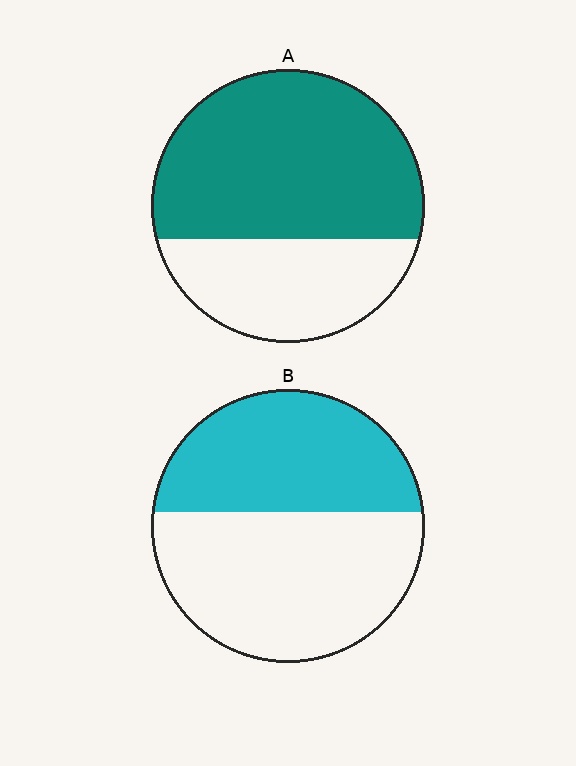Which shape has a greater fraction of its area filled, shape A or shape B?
Shape A.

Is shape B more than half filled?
No.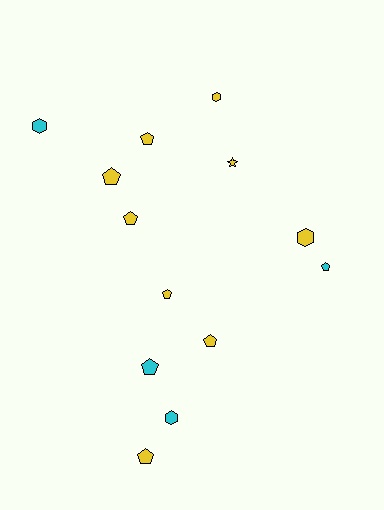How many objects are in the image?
There are 13 objects.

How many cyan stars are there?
There are no cyan stars.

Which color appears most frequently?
Yellow, with 9 objects.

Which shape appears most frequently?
Pentagon, with 8 objects.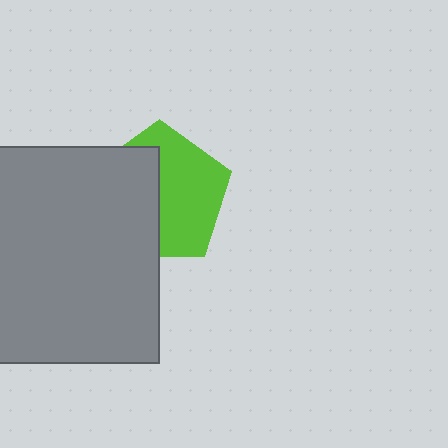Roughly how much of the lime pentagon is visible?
About half of it is visible (roughly 54%).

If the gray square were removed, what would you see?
You would see the complete lime pentagon.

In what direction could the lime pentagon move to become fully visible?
The lime pentagon could move right. That would shift it out from behind the gray square entirely.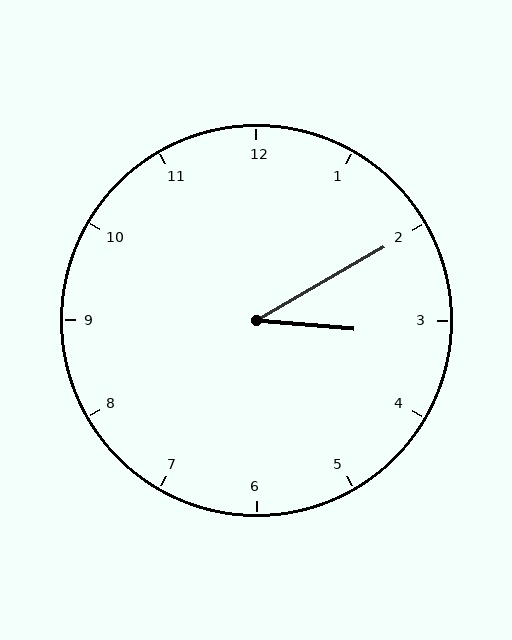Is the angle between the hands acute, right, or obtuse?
It is acute.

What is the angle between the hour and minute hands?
Approximately 35 degrees.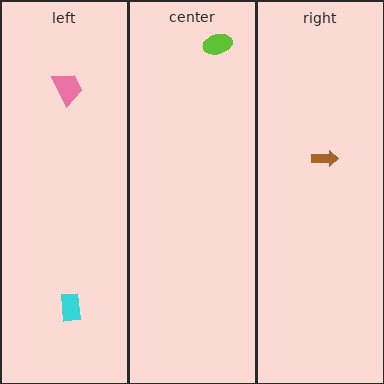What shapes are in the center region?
The lime ellipse.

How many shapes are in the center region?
1.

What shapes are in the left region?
The cyan rectangle, the pink trapezoid.